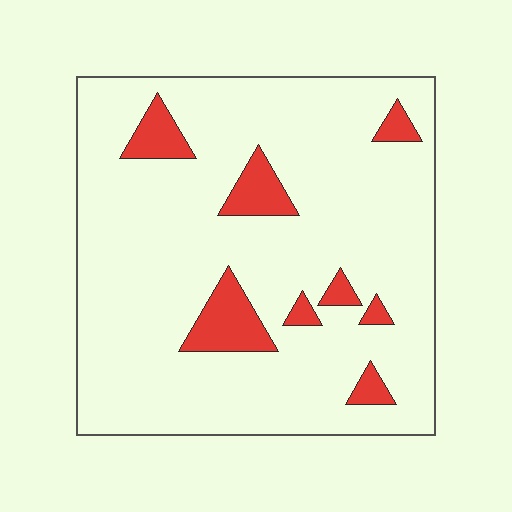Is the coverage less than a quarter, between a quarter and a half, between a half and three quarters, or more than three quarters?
Less than a quarter.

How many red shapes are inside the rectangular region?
8.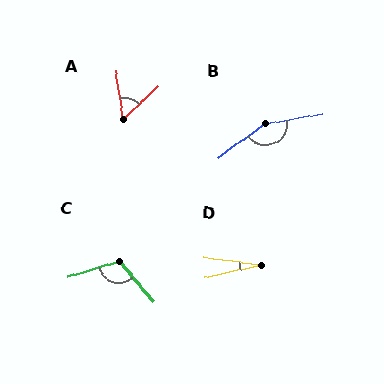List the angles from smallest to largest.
D (20°), A (55°), C (112°), B (153°).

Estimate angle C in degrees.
Approximately 112 degrees.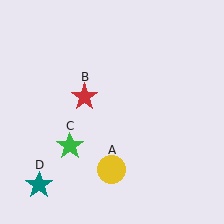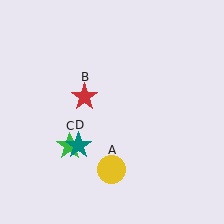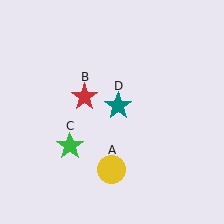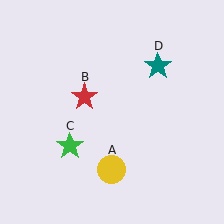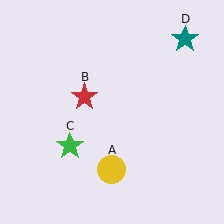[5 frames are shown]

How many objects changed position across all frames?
1 object changed position: teal star (object D).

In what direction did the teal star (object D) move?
The teal star (object D) moved up and to the right.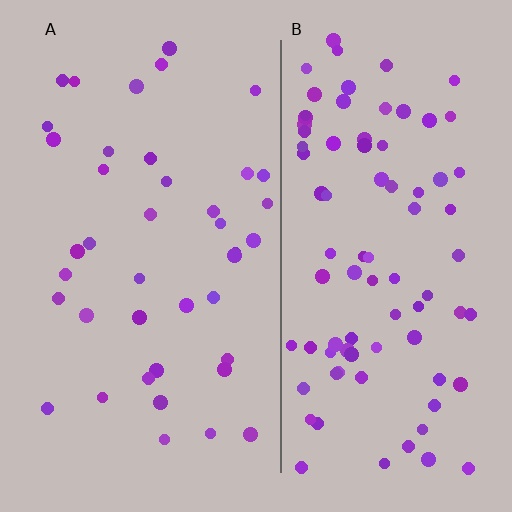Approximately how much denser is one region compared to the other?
Approximately 2.2× — region B over region A.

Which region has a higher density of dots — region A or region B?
B (the right).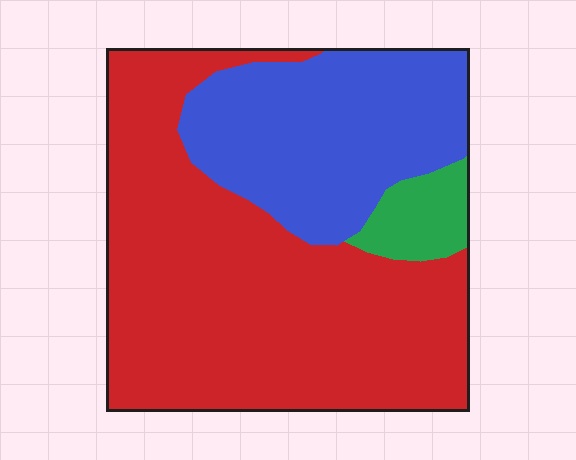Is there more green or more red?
Red.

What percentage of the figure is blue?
Blue covers about 30% of the figure.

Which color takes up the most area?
Red, at roughly 65%.